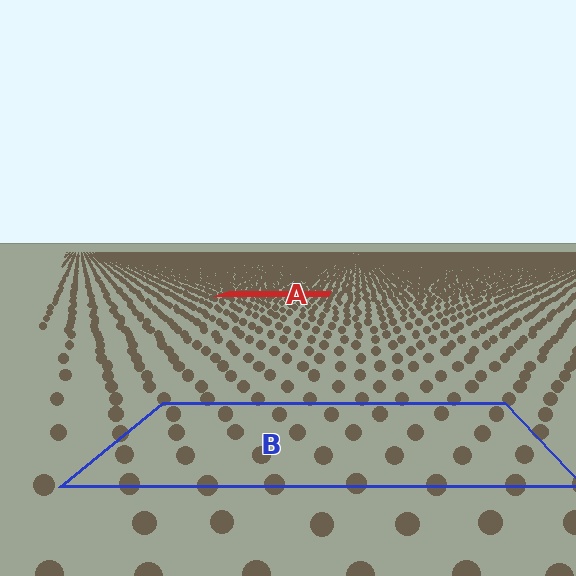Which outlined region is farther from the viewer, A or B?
Region A is farther from the viewer — the texture elements inside it appear smaller and more densely packed.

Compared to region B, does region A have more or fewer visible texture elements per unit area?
Region A has more texture elements per unit area — they are packed more densely because it is farther away.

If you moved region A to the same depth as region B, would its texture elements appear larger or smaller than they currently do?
They would appear larger. At a closer depth, the same texture elements are projected at a bigger on-screen size.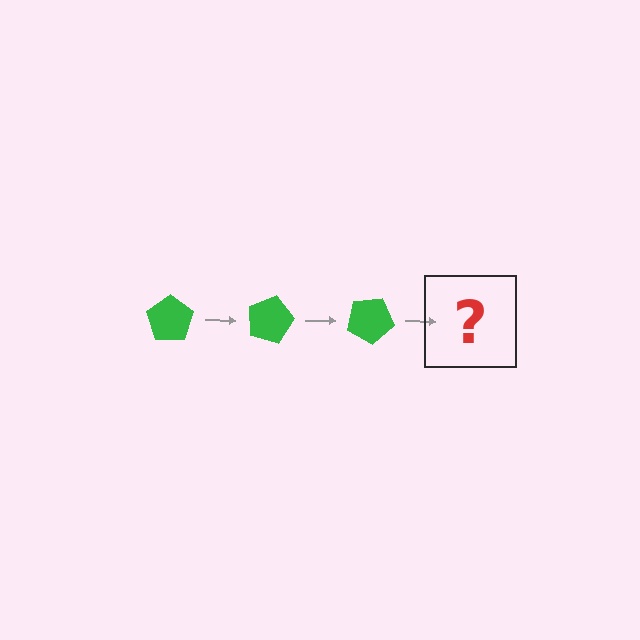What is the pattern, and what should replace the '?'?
The pattern is that the pentagon rotates 15 degrees each step. The '?' should be a green pentagon rotated 45 degrees.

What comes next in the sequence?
The next element should be a green pentagon rotated 45 degrees.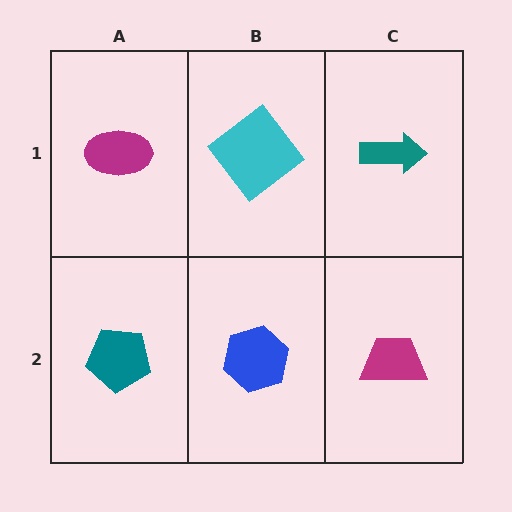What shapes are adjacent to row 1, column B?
A blue hexagon (row 2, column B), a magenta ellipse (row 1, column A), a teal arrow (row 1, column C).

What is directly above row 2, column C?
A teal arrow.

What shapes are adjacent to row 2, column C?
A teal arrow (row 1, column C), a blue hexagon (row 2, column B).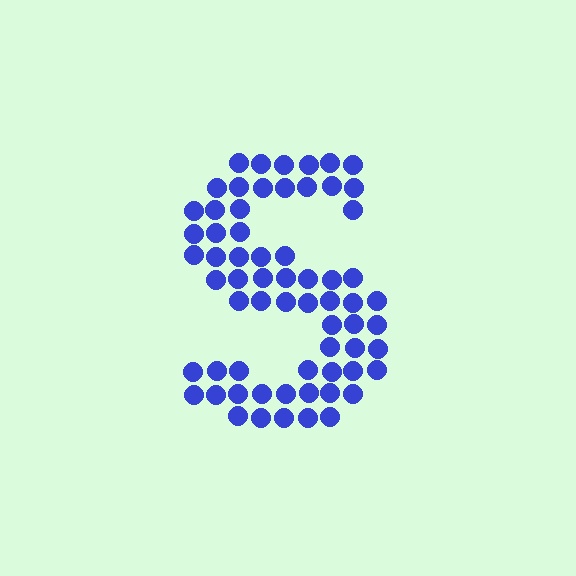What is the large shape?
The large shape is the letter S.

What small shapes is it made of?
It is made of small circles.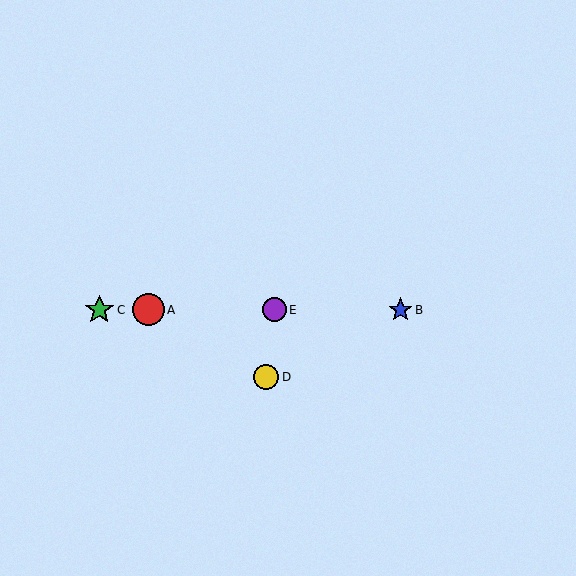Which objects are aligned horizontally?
Objects A, B, C, E are aligned horizontally.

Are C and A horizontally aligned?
Yes, both are at y≈310.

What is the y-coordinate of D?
Object D is at y≈377.